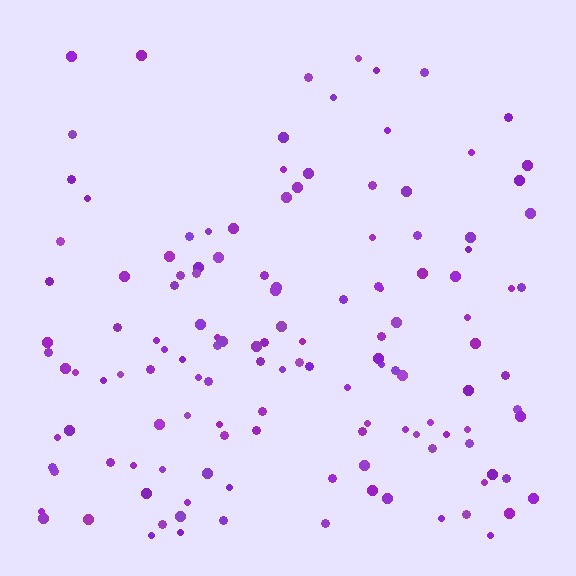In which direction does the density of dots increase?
From top to bottom, with the bottom side densest.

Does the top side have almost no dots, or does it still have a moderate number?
Still a moderate number, just noticeably fewer than the bottom.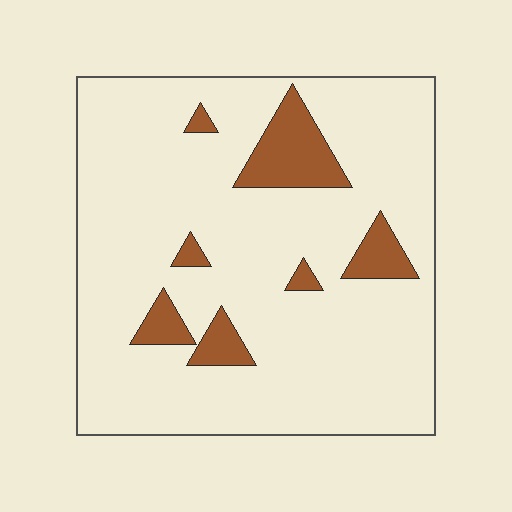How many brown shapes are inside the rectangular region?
7.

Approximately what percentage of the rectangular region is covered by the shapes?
Approximately 10%.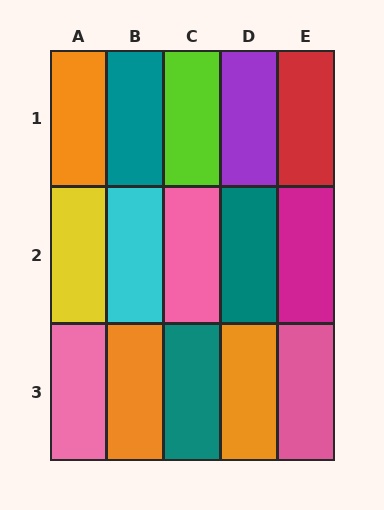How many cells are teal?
3 cells are teal.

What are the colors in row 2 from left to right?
Yellow, cyan, pink, teal, magenta.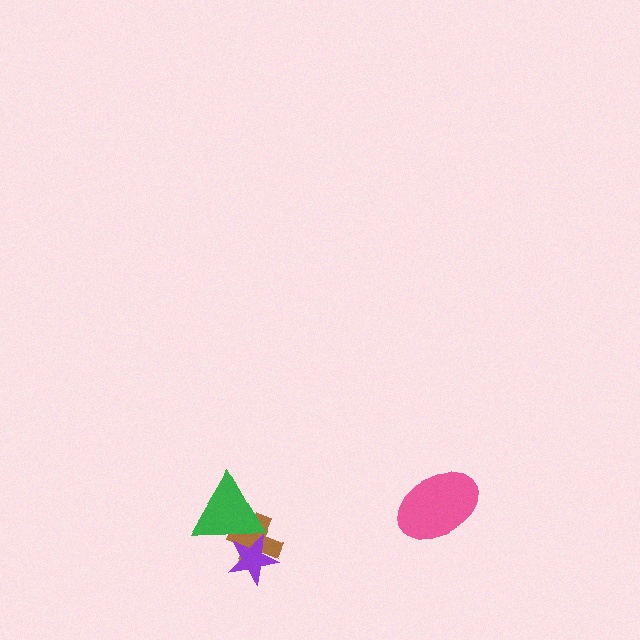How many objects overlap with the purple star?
2 objects overlap with the purple star.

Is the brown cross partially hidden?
Yes, it is partially covered by another shape.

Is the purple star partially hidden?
No, no other shape covers it.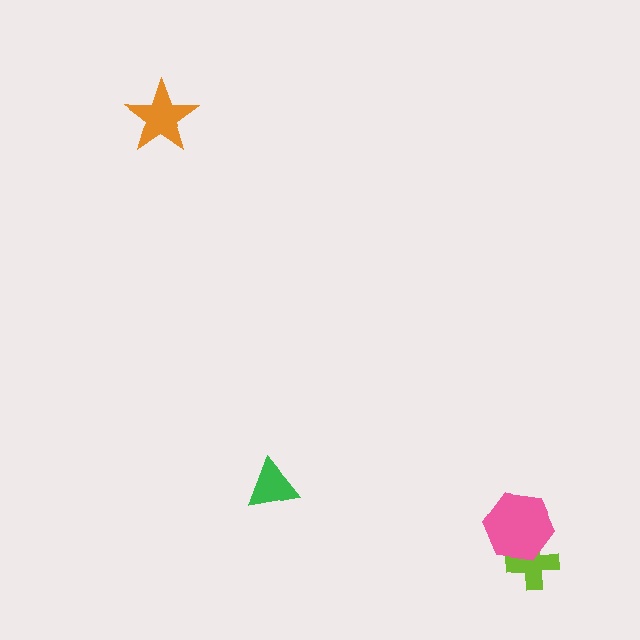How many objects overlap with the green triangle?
0 objects overlap with the green triangle.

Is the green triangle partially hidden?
No, no other shape covers it.